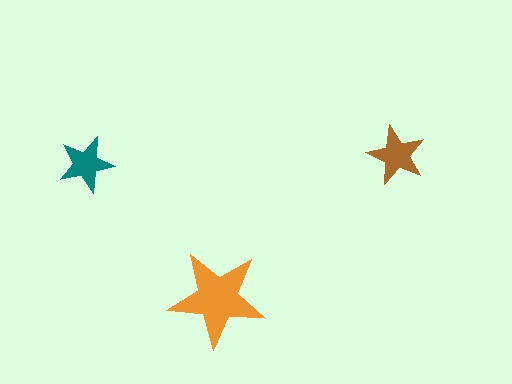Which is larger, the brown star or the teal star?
The brown one.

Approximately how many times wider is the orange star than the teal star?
About 1.5 times wider.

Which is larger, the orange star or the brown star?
The orange one.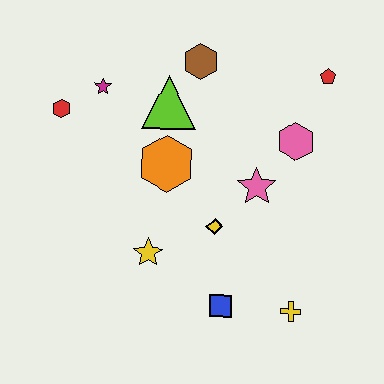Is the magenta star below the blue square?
No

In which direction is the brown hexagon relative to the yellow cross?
The brown hexagon is above the yellow cross.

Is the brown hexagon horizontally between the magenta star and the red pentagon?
Yes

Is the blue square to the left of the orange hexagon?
No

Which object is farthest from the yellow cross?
The red hexagon is farthest from the yellow cross.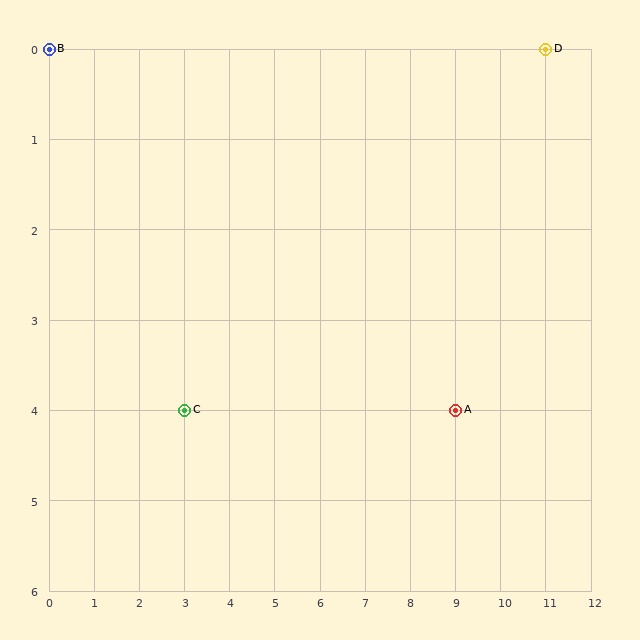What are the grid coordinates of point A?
Point A is at grid coordinates (9, 4).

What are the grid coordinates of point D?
Point D is at grid coordinates (11, 0).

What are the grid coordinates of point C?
Point C is at grid coordinates (3, 4).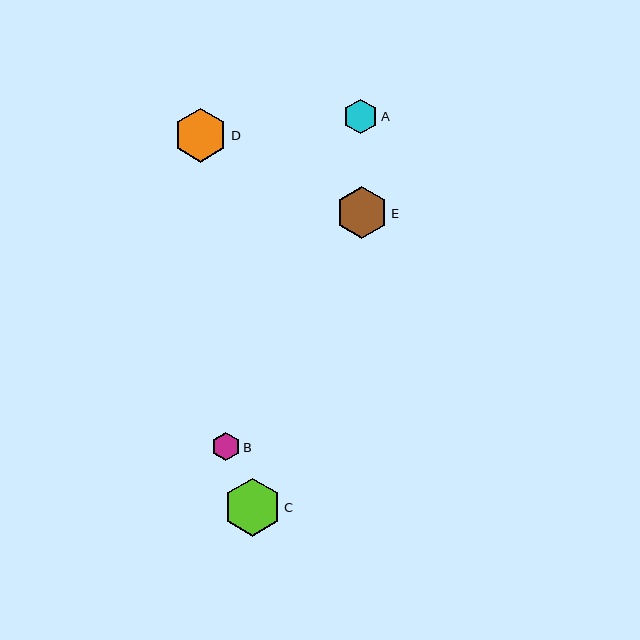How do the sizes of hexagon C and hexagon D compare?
Hexagon C and hexagon D are approximately the same size.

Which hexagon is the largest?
Hexagon C is the largest with a size of approximately 58 pixels.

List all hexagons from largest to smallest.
From largest to smallest: C, D, E, A, B.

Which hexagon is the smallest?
Hexagon B is the smallest with a size of approximately 28 pixels.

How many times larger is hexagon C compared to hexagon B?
Hexagon C is approximately 2.1 times the size of hexagon B.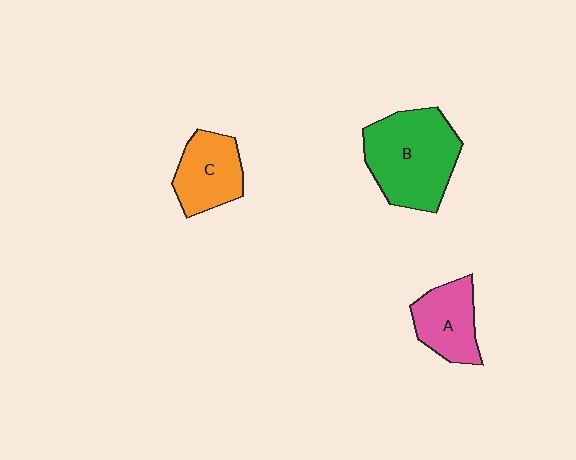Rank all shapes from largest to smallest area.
From largest to smallest: B (green), C (orange), A (pink).